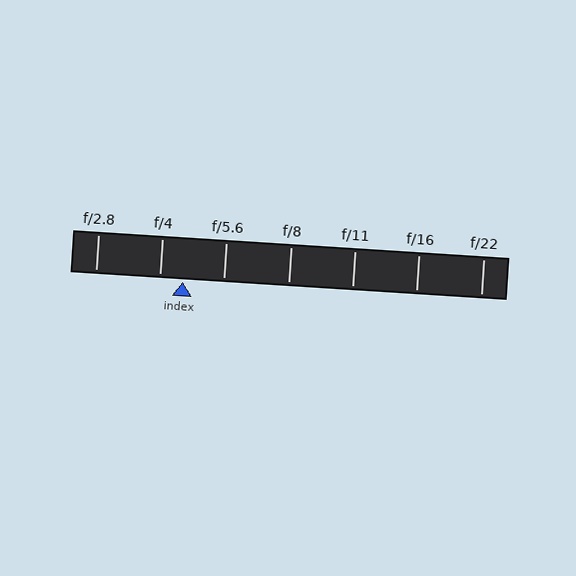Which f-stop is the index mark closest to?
The index mark is closest to f/4.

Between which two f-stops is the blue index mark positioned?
The index mark is between f/4 and f/5.6.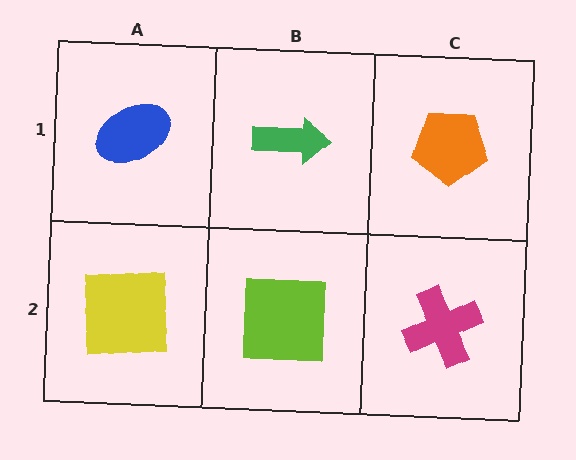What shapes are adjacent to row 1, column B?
A lime square (row 2, column B), a blue ellipse (row 1, column A), an orange pentagon (row 1, column C).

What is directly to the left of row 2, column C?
A lime square.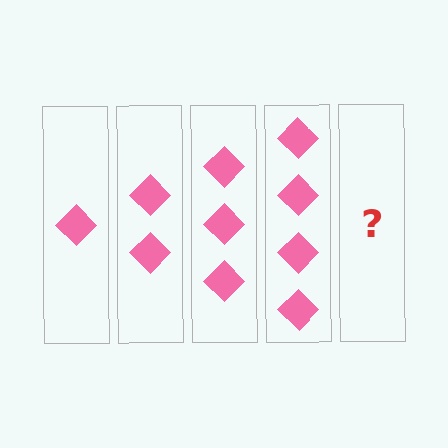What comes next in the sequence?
The next element should be 5 diamonds.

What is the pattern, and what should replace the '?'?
The pattern is that each step adds one more diamond. The '?' should be 5 diamonds.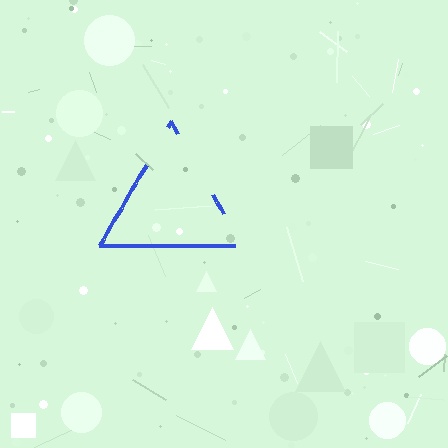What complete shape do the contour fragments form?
The contour fragments form a triangle.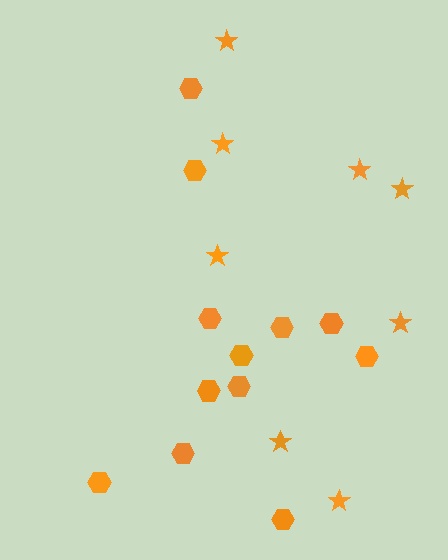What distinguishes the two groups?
There are 2 groups: one group of stars (8) and one group of hexagons (12).